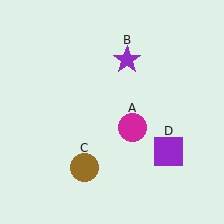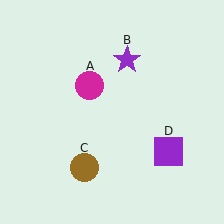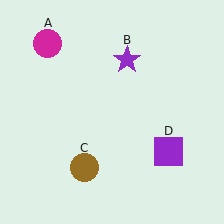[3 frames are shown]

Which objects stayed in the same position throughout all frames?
Purple star (object B) and brown circle (object C) and purple square (object D) remained stationary.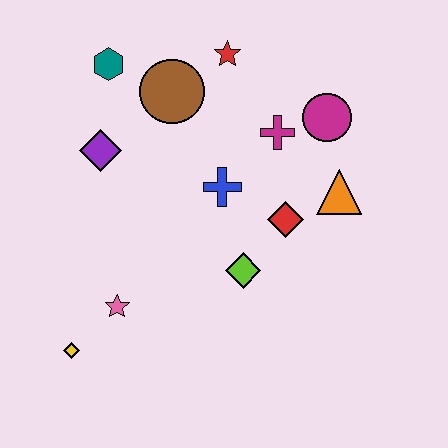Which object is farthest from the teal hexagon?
The yellow diamond is farthest from the teal hexagon.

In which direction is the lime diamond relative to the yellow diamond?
The lime diamond is to the right of the yellow diamond.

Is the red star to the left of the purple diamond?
No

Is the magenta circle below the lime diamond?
No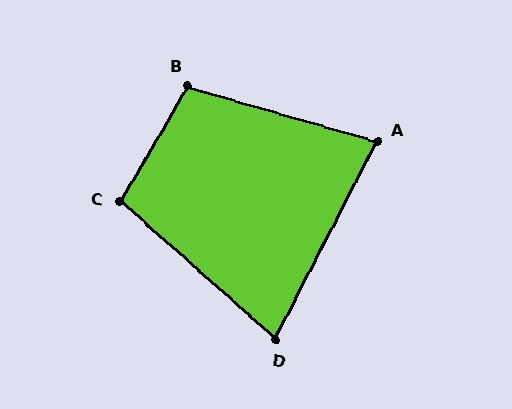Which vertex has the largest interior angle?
B, at approximately 104 degrees.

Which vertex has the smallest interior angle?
D, at approximately 76 degrees.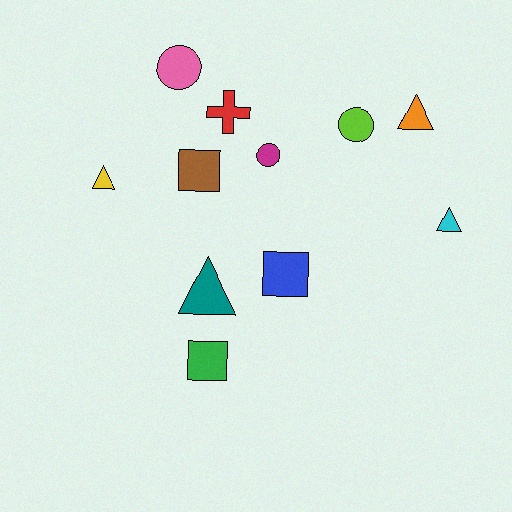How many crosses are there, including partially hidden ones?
There is 1 cross.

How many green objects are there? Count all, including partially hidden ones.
There is 1 green object.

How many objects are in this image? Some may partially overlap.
There are 11 objects.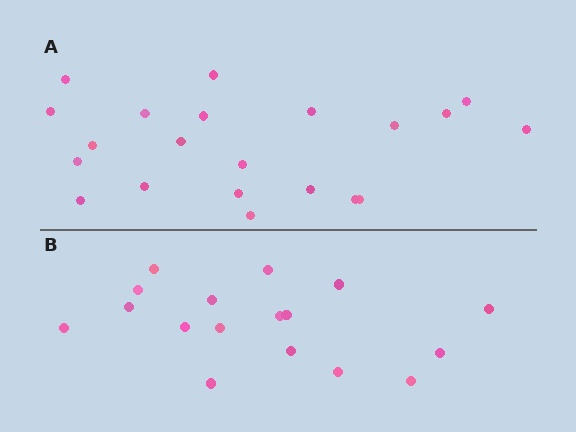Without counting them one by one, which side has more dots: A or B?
Region A (the top region) has more dots.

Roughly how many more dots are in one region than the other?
Region A has about 4 more dots than region B.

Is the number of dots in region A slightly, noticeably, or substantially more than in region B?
Region A has only slightly more — the two regions are fairly close. The ratio is roughly 1.2 to 1.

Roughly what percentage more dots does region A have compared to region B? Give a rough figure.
About 25% more.